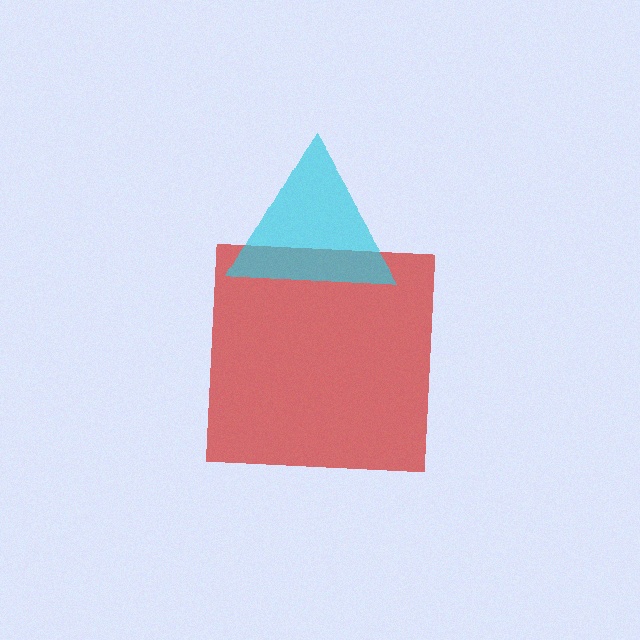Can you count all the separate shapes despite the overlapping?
Yes, there are 2 separate shapes.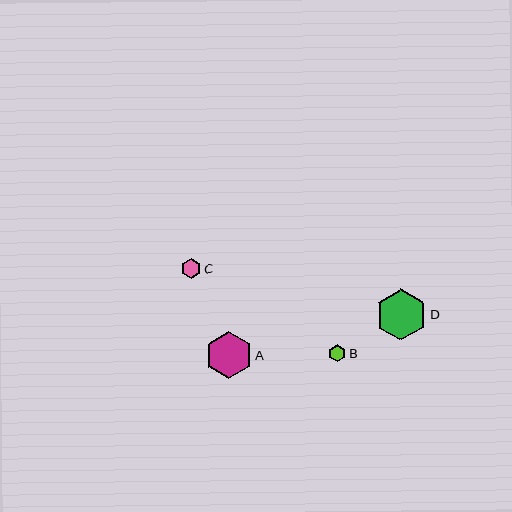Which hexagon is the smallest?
Hexagon B is the smallest with a size of approximately 17 pixels.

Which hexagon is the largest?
Hexagon D is the largest with a size of approximately 51 pixels.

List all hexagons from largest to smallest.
From largest to smallest: D, A, C, B.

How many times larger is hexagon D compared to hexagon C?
Hexagon D is approximately 2.6 times the size of hexagon C.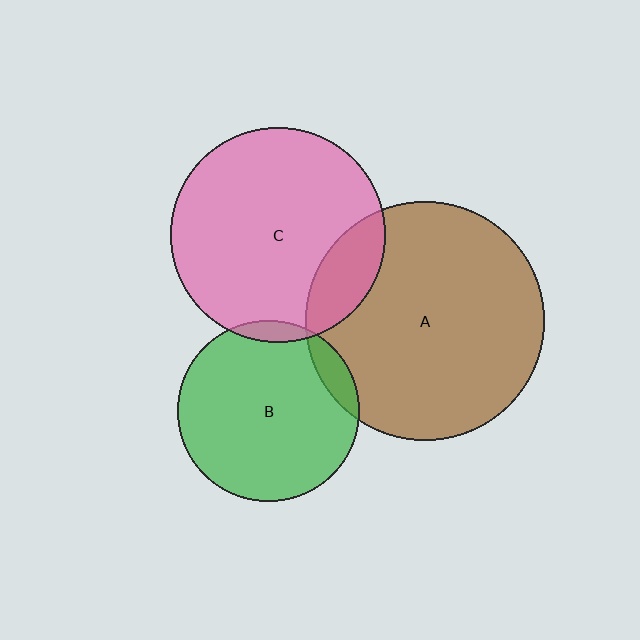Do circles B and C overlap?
Yes.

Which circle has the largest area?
Circle A (brown).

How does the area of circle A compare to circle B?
Approximately 1.7 times.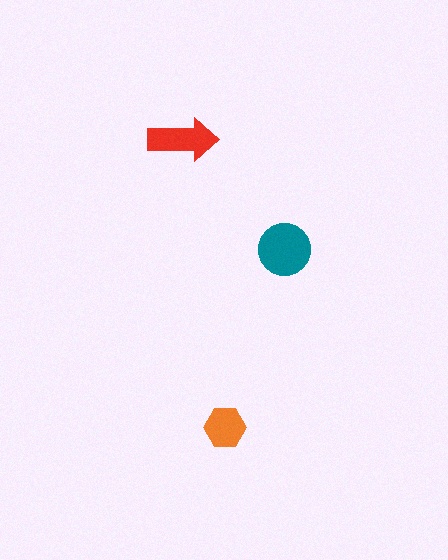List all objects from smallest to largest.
The orange hexagon, the red arrow, the teal circle.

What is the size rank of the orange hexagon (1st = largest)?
3rd.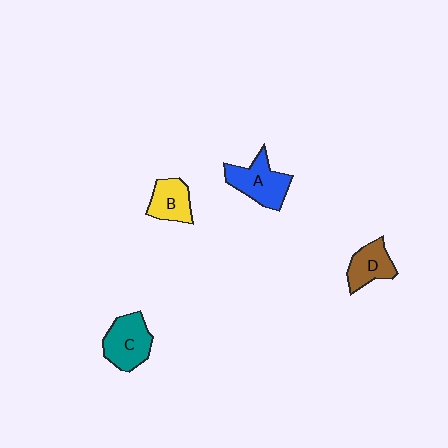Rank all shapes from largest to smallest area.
From largest to smallest: A (blue), C (teal), D (brown), B (yellow).